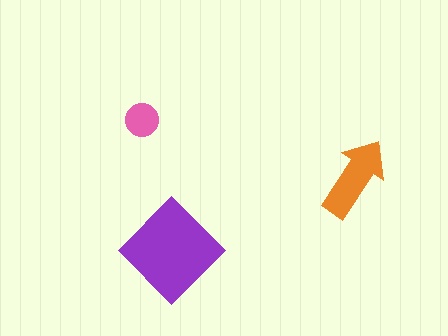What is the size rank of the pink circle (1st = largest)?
3rd.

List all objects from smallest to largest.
The pink circle, the orange arrow, the purple diamond.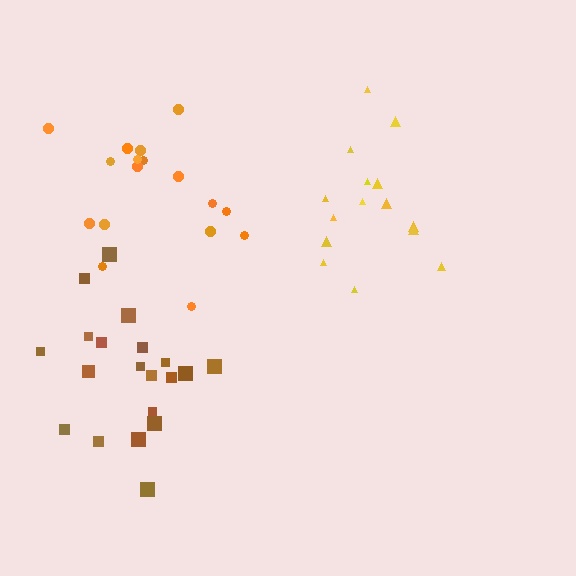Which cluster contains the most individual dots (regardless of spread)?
Brown (20).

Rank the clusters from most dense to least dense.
yellow, orange, brown.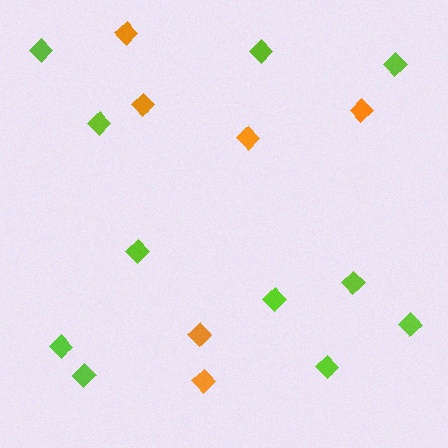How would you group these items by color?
There are 2 groups: one group of orange diamonds (6) and one group of lime diamonds (11).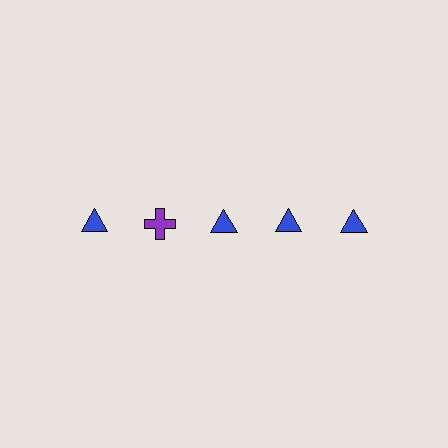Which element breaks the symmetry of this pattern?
The purple cross in the top row, second from left column breaks the symmetry. All other shapes are blue triangles.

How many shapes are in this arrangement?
There are 5 shapes arranged in a grid pattern.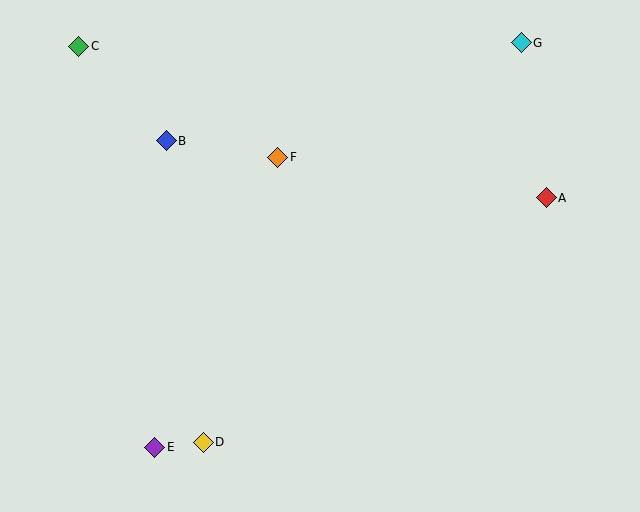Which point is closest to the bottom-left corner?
Point E is closest to the bottom-left corner.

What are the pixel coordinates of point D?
Point D is at (203, 442).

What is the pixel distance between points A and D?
The distance between A and D is 421 pixels.